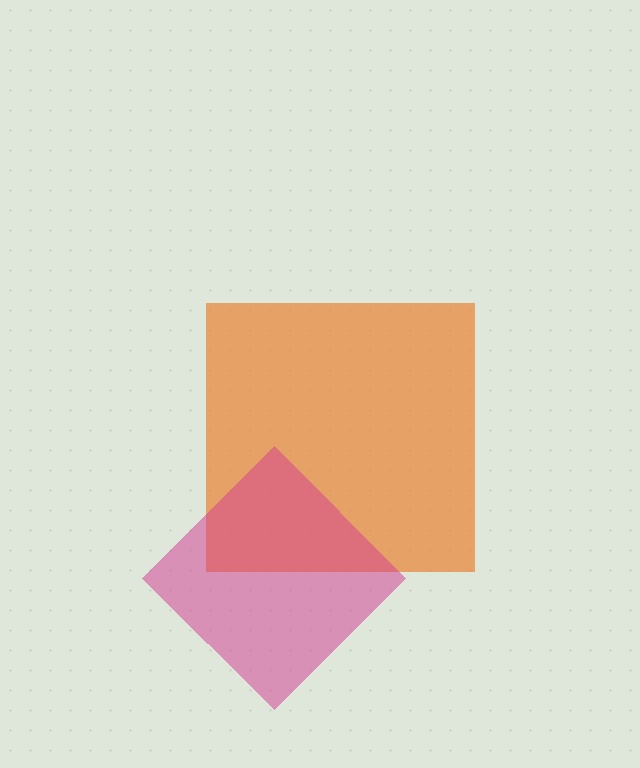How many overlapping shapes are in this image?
There are 2 overlapping shapes in the image.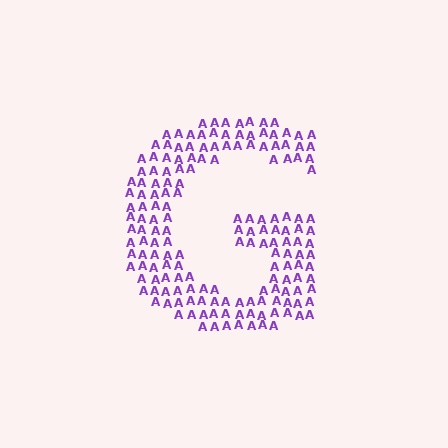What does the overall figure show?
The overall figure shows the letter G.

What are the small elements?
The small elements are letter A's.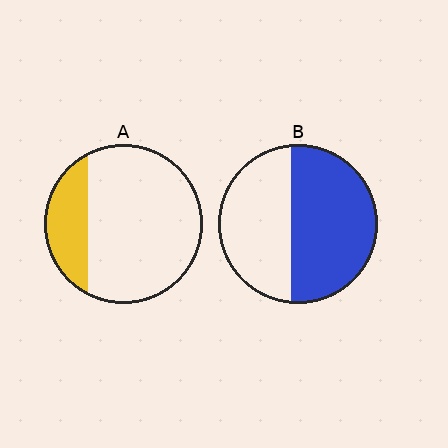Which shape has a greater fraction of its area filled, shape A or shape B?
Shape B.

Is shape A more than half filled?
No.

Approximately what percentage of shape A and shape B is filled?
A is approximately 25% and B is approximately 55%.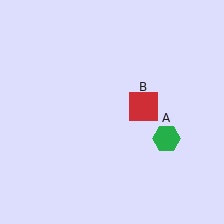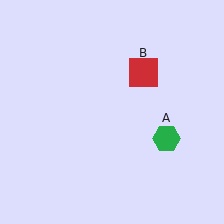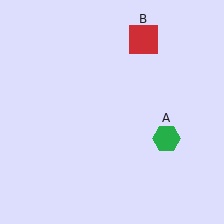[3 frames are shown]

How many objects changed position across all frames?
1 object changed position: red square (object B).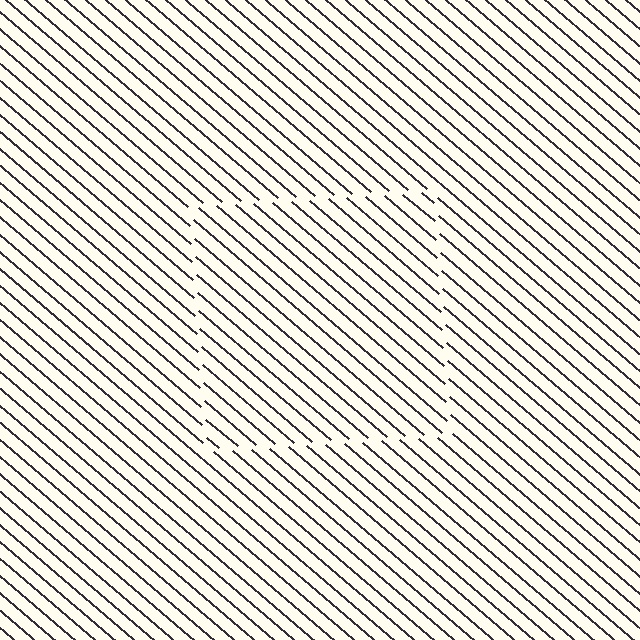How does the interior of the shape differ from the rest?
The interior of the shape contains the same grating, shifted by half a period — the contour is defined by the phase discontinuity where line-ends from the inner and outer gratings abut.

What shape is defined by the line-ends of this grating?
An illusory square. The interior of the shape contains the same grating, shifted by half a period — the contour is defined by the phase discontinuity where line-ends from the inner and outer gratings abut.